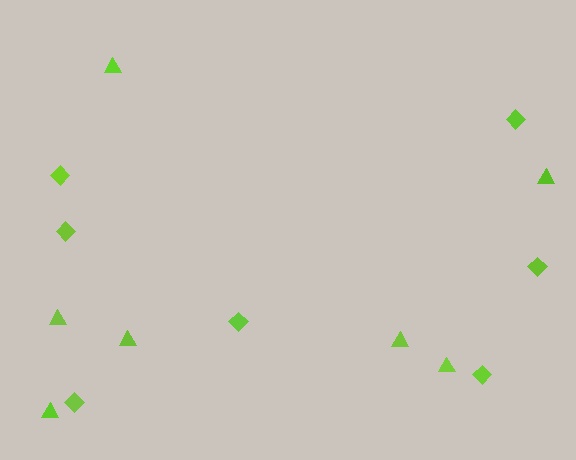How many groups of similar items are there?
There are 2 groups: one group of diamonds (7) and one group of triangles (7).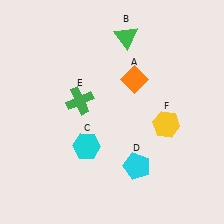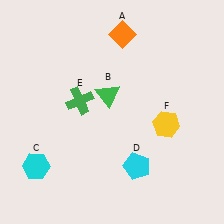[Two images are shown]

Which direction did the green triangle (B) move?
The green triangle (B) moved down.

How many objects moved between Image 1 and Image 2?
3 objects moved between the two images.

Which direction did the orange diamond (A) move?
The orange diamond (A) moved up.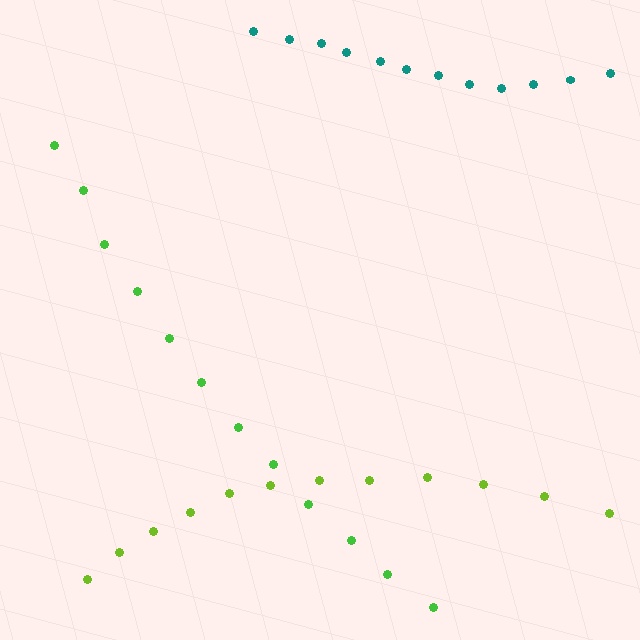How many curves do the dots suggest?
There are 3 distinct paths.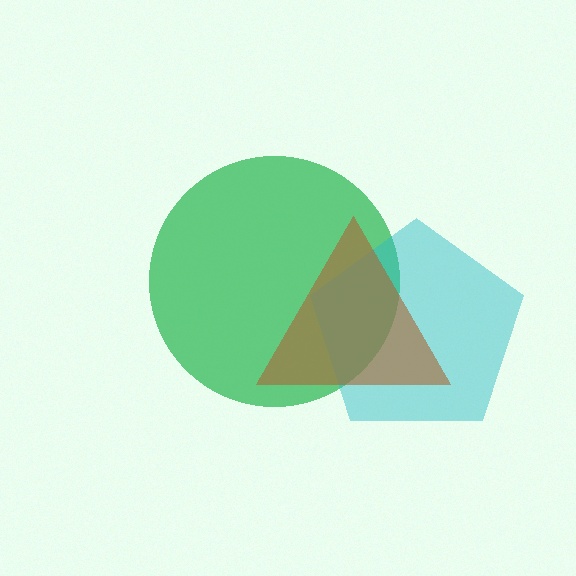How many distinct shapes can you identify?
There are 3 distinct shapes: a green circle, a cyan pentagon, a brown triangle.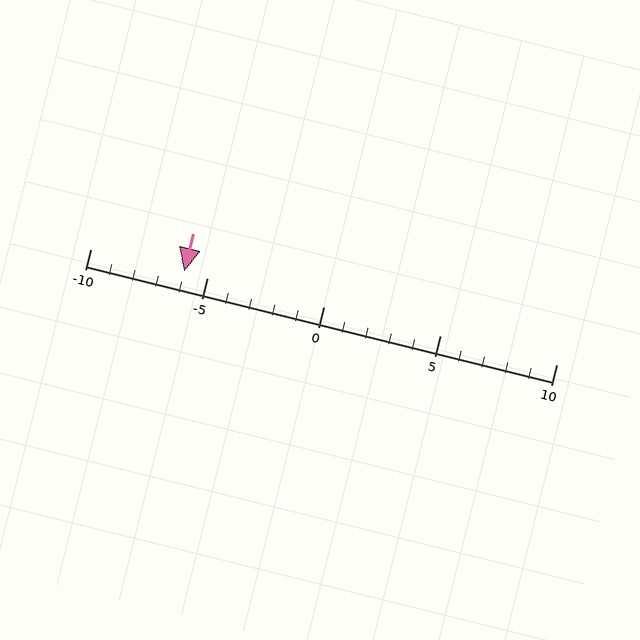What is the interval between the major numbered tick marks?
The major tick marks are spaced 5 units apart.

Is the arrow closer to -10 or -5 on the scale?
The arrow is closer to -5.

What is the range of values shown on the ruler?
The ruler shows values from -10 to 10.